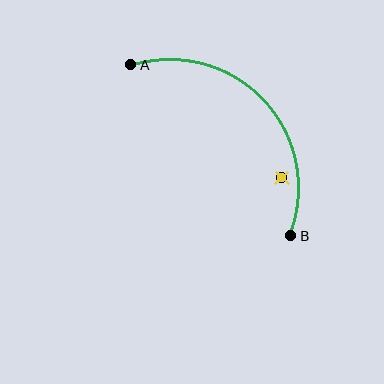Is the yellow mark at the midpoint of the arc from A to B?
No — the yellow mark does not lie on the arc at all. It sits slightly inside the curve.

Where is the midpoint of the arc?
The arc midpoint is the point on the curve farthest from the straight line joining A and B. It sits above and to the right of that line.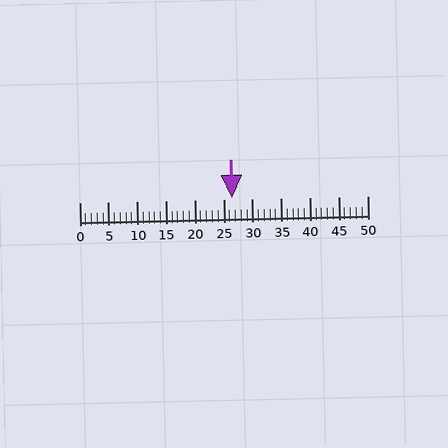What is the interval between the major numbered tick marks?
The major tick marks are spaced 5 units apart.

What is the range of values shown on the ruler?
The ruler shows values from 0 to 50.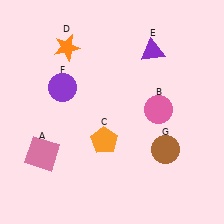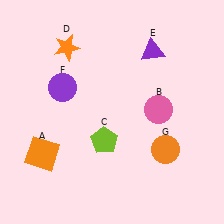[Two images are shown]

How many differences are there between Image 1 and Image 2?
There are 3 differences between the two images.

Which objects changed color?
A changed from pink to orange. C changed from orange to lime. G changed from brown to orange.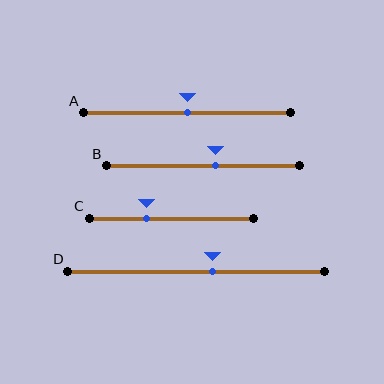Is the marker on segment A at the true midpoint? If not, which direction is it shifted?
Yes, the marker on segment A is at the true midpoint.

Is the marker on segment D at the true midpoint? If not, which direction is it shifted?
No, the marker on segment D is shifted to the right by about 7% of the segment length.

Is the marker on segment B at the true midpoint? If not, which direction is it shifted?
No, the marker on segment B is shifted to the right by about 6% of the segment length.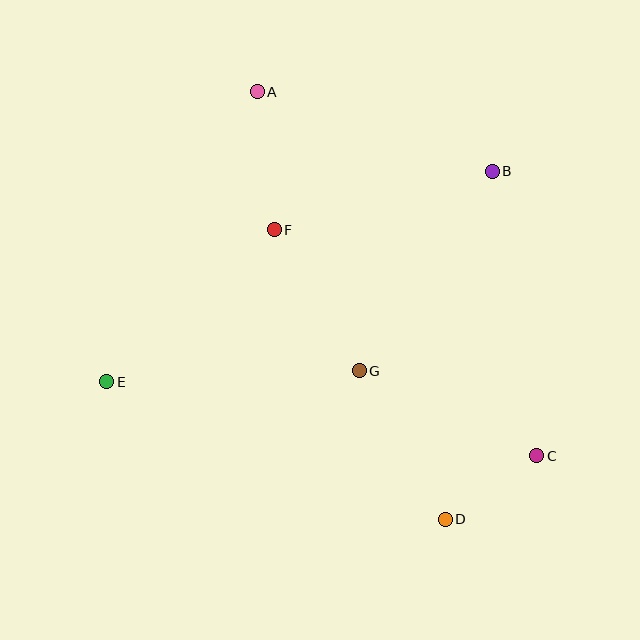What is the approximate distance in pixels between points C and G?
The distance between C and G is approximately 197 pixels.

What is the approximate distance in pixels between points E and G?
The distance between E and G is approximately 253 pixels.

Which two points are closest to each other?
Points C and D are closest to each other.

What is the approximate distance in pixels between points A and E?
The distance between A and E is approximately 327 pixels.